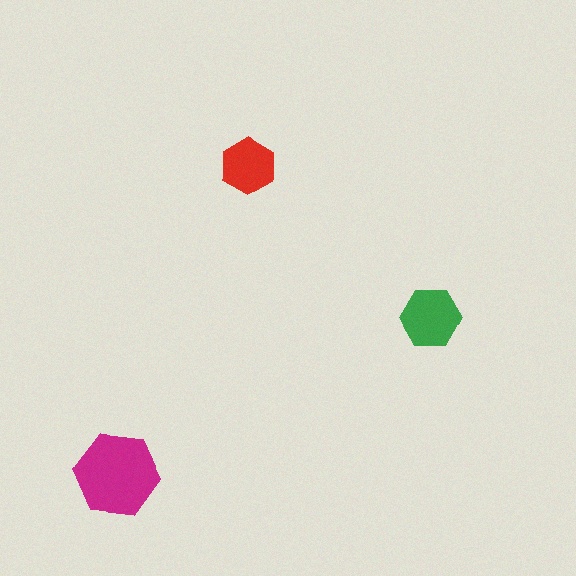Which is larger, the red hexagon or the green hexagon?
The green one.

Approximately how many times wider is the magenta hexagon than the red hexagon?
About 1.5 times wider.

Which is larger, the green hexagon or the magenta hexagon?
The magenta one.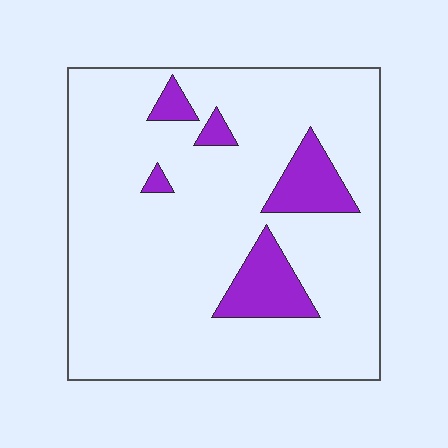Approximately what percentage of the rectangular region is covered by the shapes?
Approximately 15%.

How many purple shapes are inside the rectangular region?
5.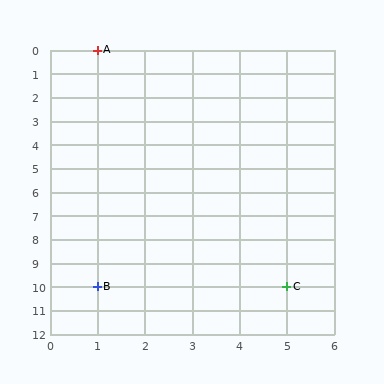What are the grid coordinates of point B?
Point B is at grid coordinates (1, 10).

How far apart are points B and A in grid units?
Points B and A are 10 rows apart.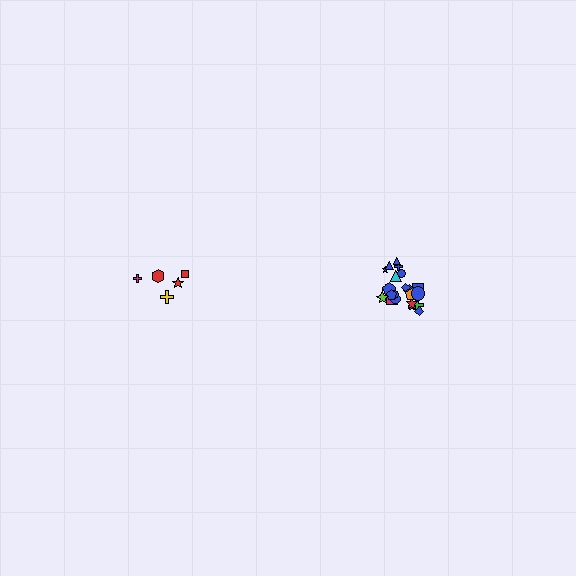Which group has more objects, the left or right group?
The right group.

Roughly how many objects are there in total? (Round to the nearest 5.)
Roughly 25 objects in total.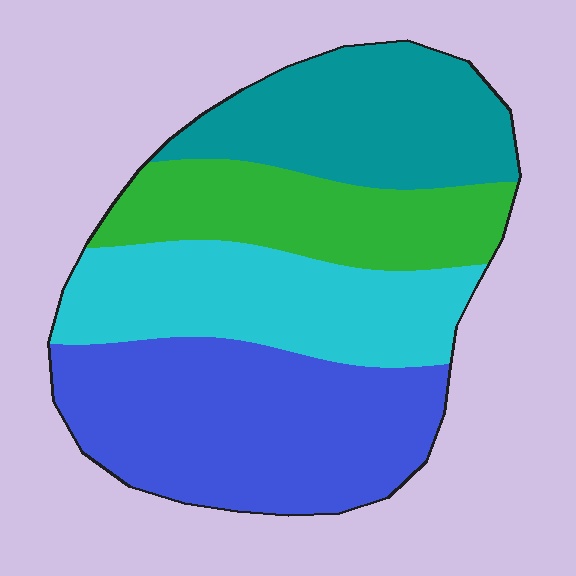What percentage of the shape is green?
Green takes up about one fifth (1/5) of the shape.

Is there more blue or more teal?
Blue.